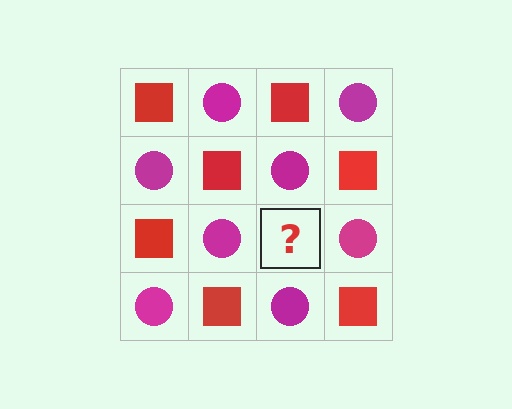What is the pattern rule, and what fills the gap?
The rule is that it alternates red square and magenta circle in a checkerboard pattern. The gap should be filled with a red square.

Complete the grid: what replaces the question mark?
The question mark should be replaced with a red square.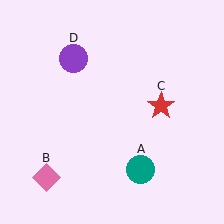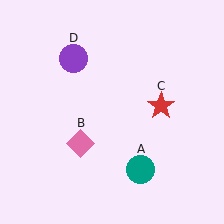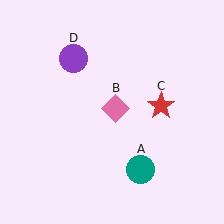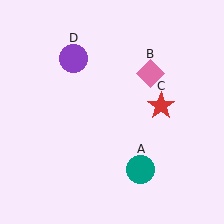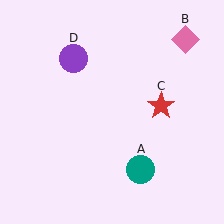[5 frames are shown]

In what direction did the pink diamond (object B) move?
The pink diamond (object B) moved up and to the right.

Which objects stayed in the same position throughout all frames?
Teal circle (object A) and red star (object C) and purple circle (object D) remained stationary.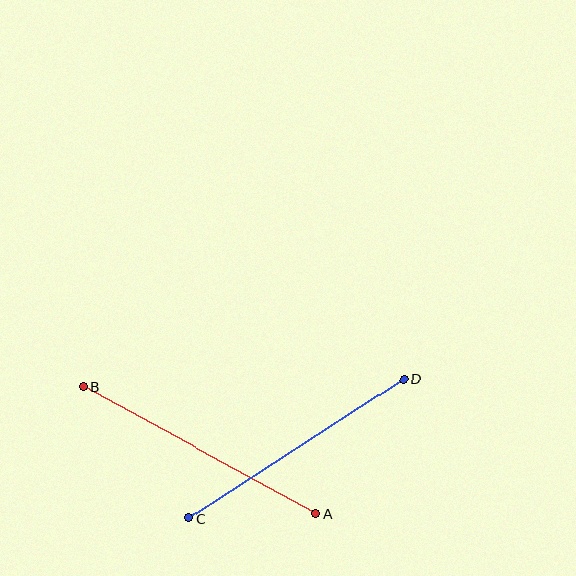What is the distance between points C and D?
The distance is approximately 256 pixels.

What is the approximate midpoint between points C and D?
The midpoint is at approximately (296, 449) pixels.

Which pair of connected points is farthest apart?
Points A and B are farthest apart.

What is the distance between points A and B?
The distance is approximately 264 pixels.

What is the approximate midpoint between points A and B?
The midpoint is at approximately (200, 450) pixels.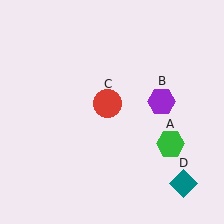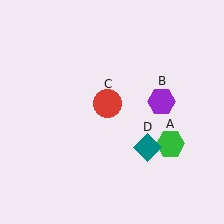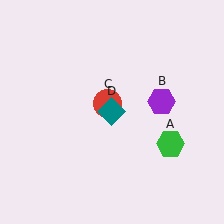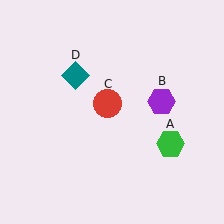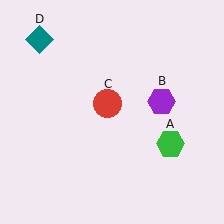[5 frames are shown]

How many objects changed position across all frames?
1 object changed position: teal diamond (object D).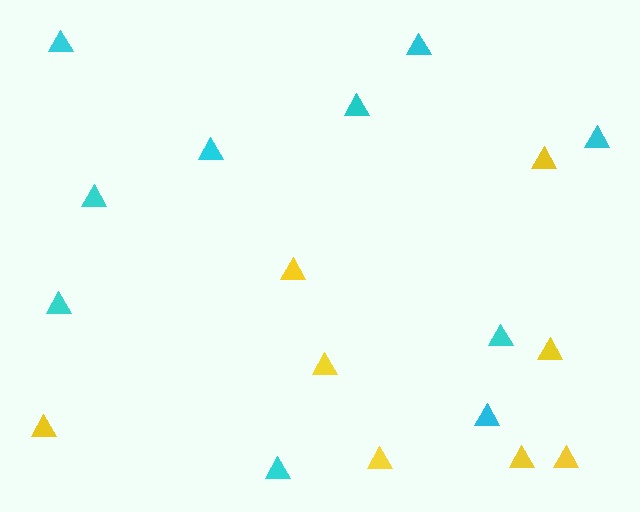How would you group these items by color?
There are 2 groups: one group of yellow triangles (8) and one group of cyan triangles (10).